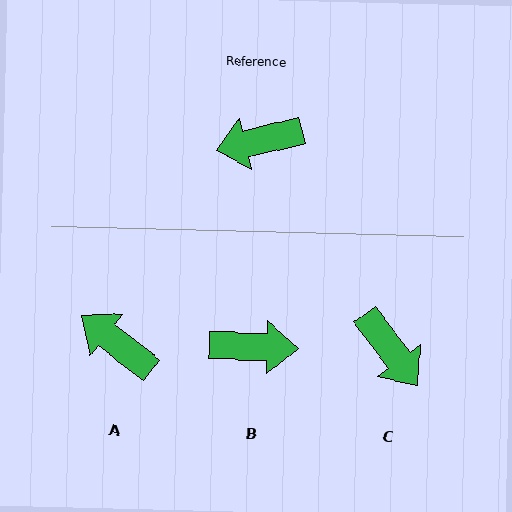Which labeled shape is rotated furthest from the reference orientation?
B, about 165 degrees away.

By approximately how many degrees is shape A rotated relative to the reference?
Approximately 51 degrees clockwise.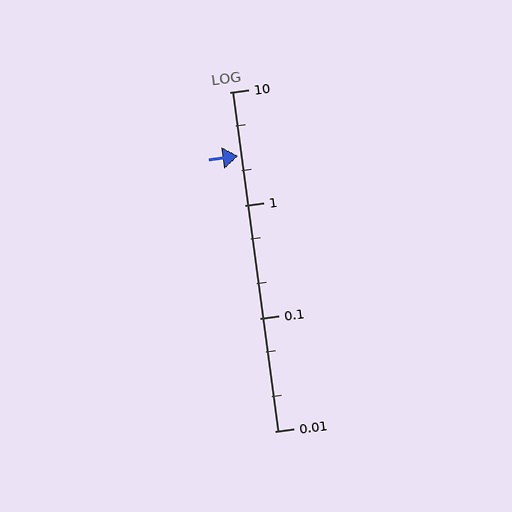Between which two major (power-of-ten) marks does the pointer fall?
The pointer is between 1 and 10.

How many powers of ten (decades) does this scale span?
The scale spans 3 decades, from 0.01 to 10.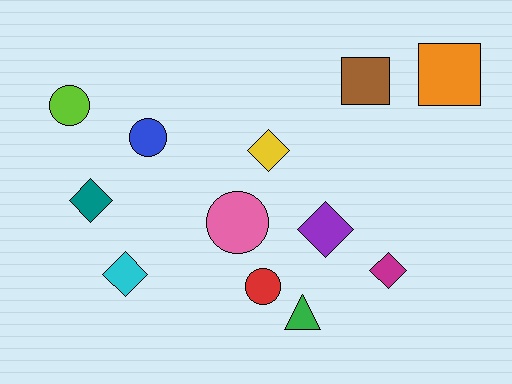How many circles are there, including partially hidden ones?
There are 4 circles.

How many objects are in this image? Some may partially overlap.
There are 12 objects.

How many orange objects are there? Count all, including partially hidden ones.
There is 1 orange object.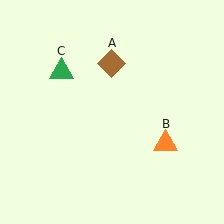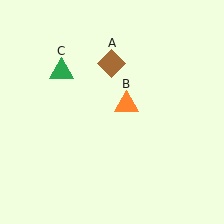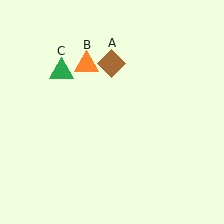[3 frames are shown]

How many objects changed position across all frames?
1 object changed position: orange triangle (object B).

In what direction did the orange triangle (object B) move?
The orange triangle (object B) moved up and to the left.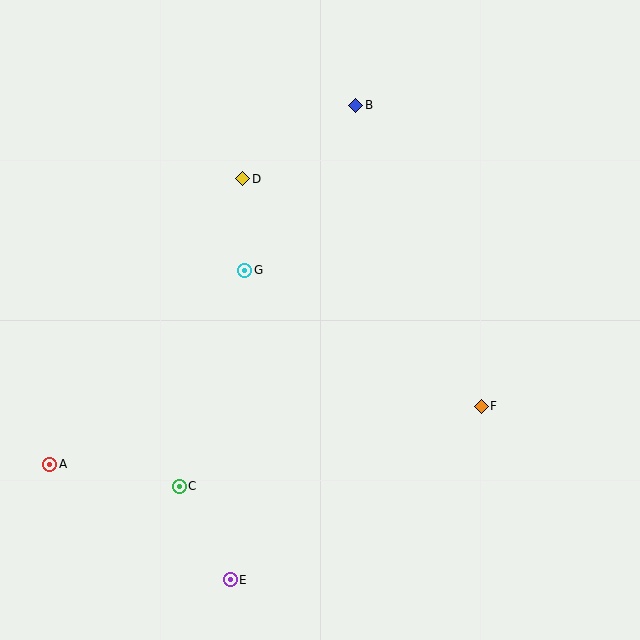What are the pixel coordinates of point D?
Point D is at (243, 179).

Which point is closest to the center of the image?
Point G at (245, 270) is closest to the center.